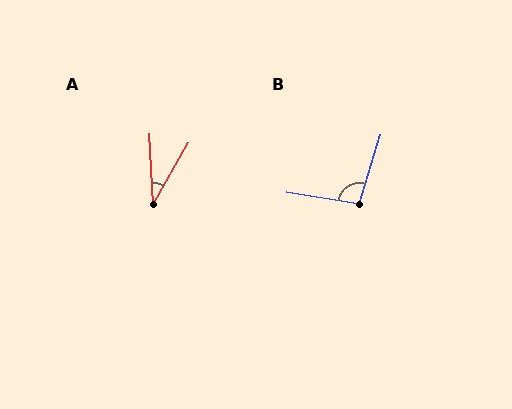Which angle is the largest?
B, at approximately 98 degrees.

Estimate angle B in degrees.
Approximately 98 degrees.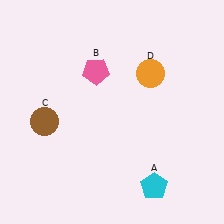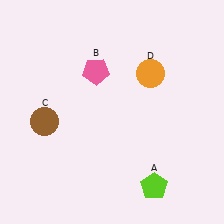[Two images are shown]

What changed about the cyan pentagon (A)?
In Image 1, A is cyan. In Image 2, it changed to lime.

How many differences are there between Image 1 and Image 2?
There is 1 difference between the two images.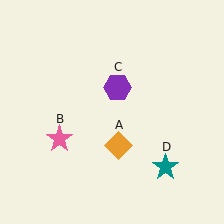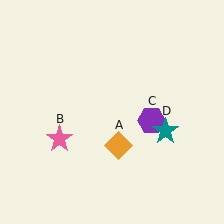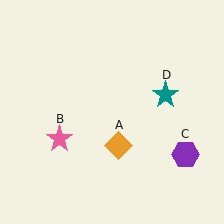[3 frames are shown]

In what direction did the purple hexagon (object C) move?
The purple hexagon (object C) moved down and to the right.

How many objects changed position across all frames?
2 objects changed position: purple hexagon (object C), teal star (object D).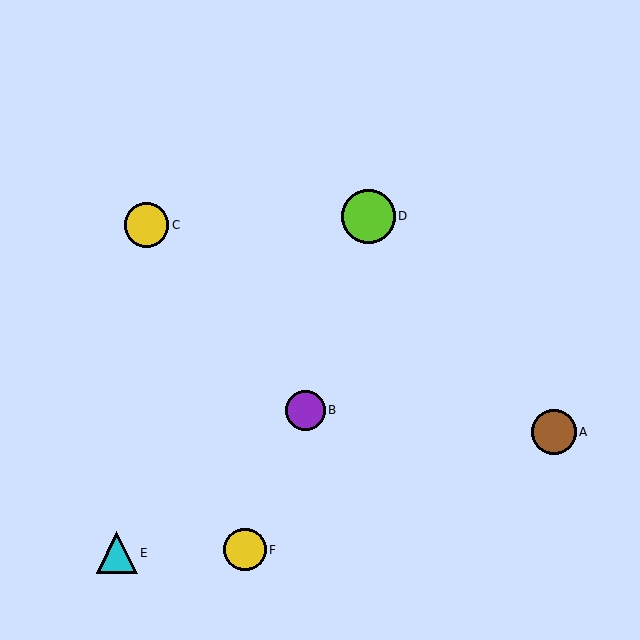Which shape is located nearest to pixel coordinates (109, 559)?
The cyan triangle (labeled E) at (117, 553) is nearest to that location.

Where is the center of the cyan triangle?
The center of the cyan triangle is at (117, 553).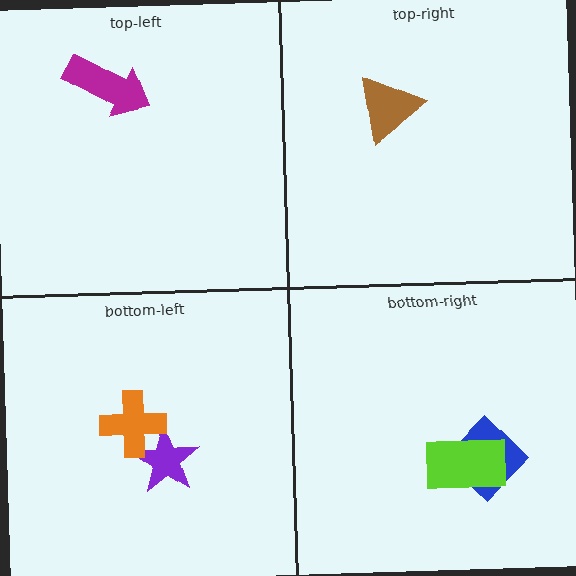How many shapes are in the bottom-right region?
2.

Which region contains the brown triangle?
The top-right region.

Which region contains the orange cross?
The bottom-left region.